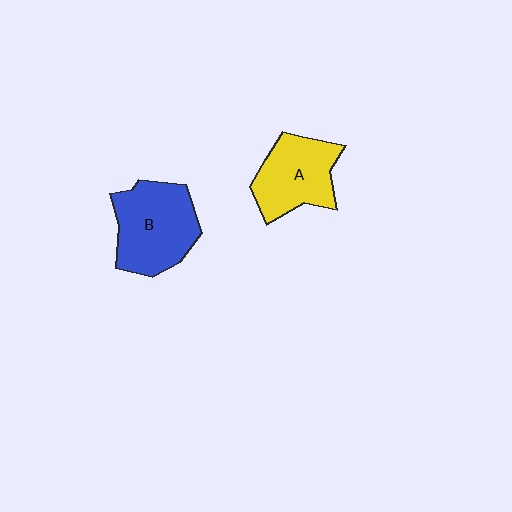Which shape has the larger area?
Shape B (blue).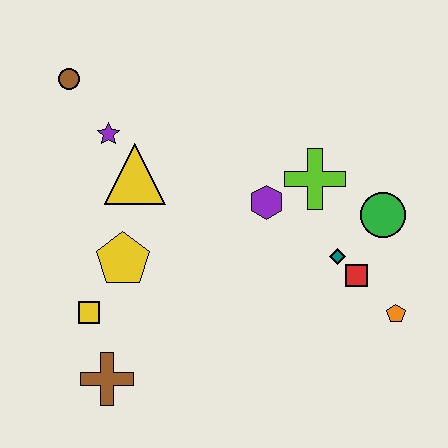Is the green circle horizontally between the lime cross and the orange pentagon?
Yes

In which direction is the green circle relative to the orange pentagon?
The green circle is above the orange pentagon.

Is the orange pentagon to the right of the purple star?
Yes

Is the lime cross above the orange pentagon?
Yes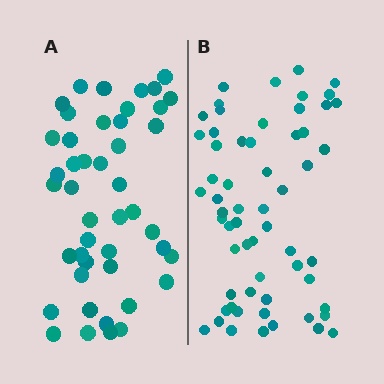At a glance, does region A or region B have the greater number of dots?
Region B (the right region) has more dots.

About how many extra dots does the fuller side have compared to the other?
Region B has approximately 15 more dots than region A.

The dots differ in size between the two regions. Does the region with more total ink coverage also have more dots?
No. Region A has more total ink coverage because its dots are larger, but region B actually contains more individual dots. Total area can be misleading — the number of items is what matters here.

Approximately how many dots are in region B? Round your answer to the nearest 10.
About 60 dots.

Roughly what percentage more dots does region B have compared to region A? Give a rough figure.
About 35% more.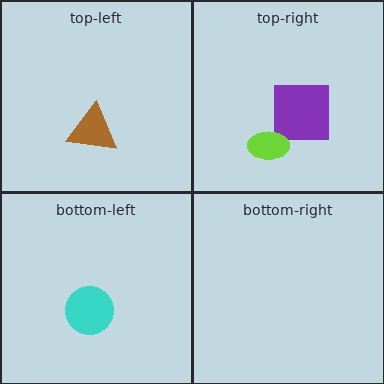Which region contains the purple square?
The top-right region.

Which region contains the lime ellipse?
The top-right region.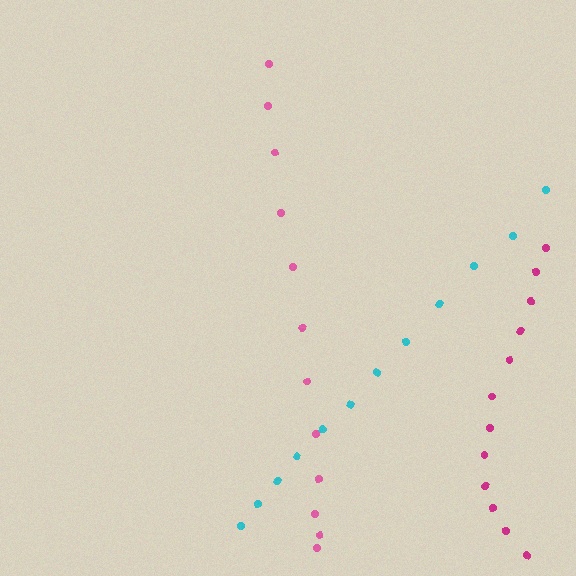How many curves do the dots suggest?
There are 3 distinct paths.